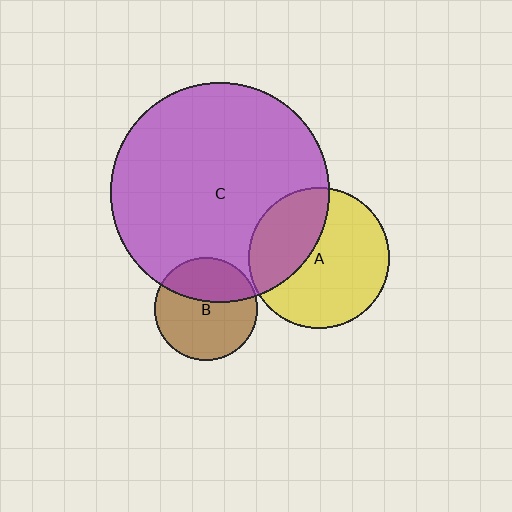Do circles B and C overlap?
Yes.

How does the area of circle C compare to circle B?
Approximately 4.5 times.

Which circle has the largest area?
Circle C (purple).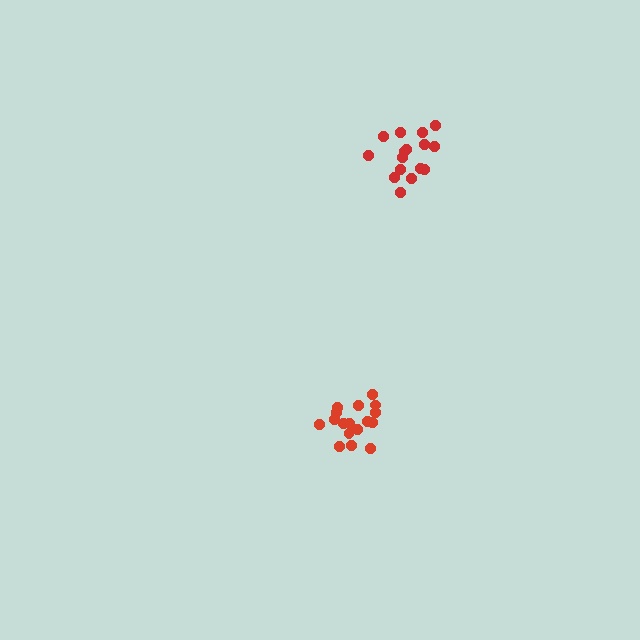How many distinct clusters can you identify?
There are 2 distinct clusters.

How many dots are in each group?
Group 1: 16 dots, Group 2: 17 dots (33 total).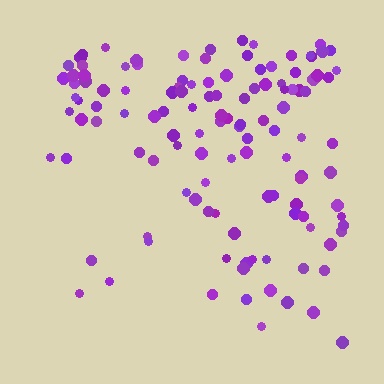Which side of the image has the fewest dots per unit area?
The bottom.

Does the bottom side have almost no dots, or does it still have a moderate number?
Still a moderate number, just noticeably fewer than the top.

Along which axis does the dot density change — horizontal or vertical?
Vertical.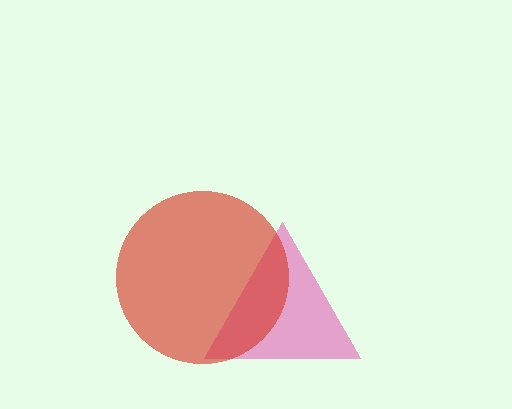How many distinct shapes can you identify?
There are 2 distinct shapes: a pink triangle, a red circle.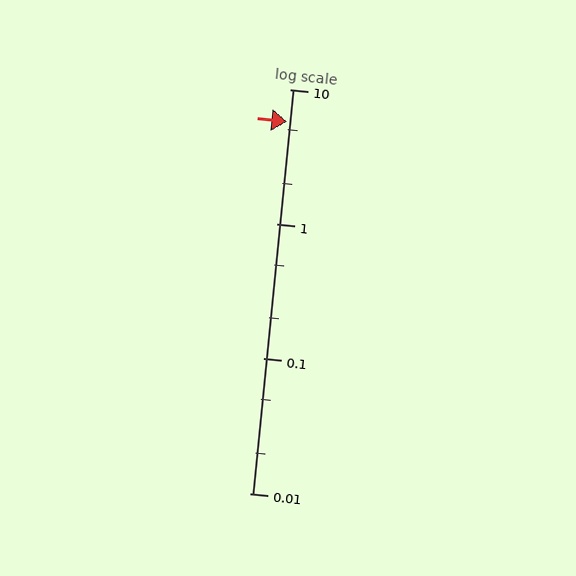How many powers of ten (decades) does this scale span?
The scale spans 3 decades, from 0.01 to 10.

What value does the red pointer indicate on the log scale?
The pointer indicates approximately 5.8.